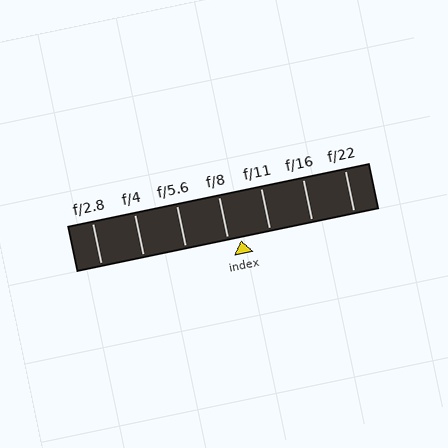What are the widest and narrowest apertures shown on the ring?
The widest aperture shown is f/2.8 and the narrowest is f/22.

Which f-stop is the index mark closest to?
The index mark is closest to f/8.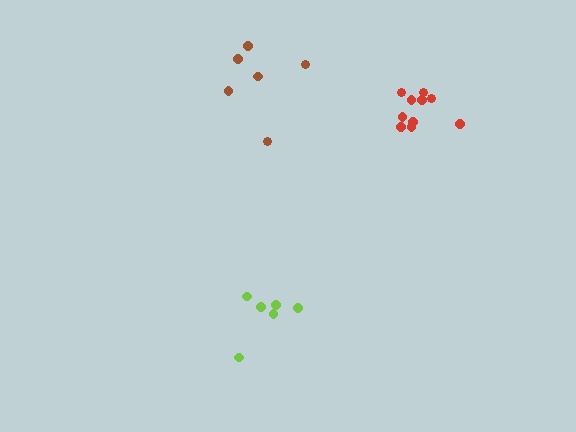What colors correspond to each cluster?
The clusters are colored: red, lime, brown.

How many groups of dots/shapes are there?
There are 3 groups.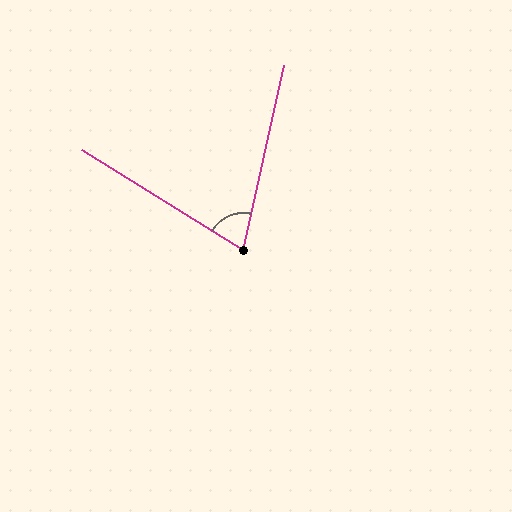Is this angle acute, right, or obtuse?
It is acute.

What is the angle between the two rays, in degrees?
Approximately 71 degrees.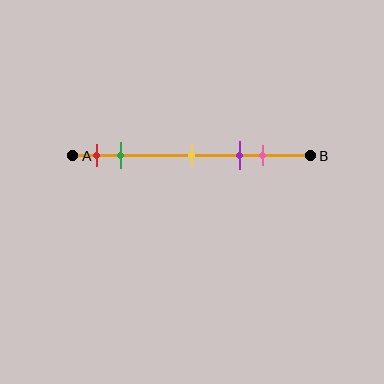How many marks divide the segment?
There are 5 marks dividing the segment.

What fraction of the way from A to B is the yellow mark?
The yellow mark is approximately 50% (0.5) of the way from A to B.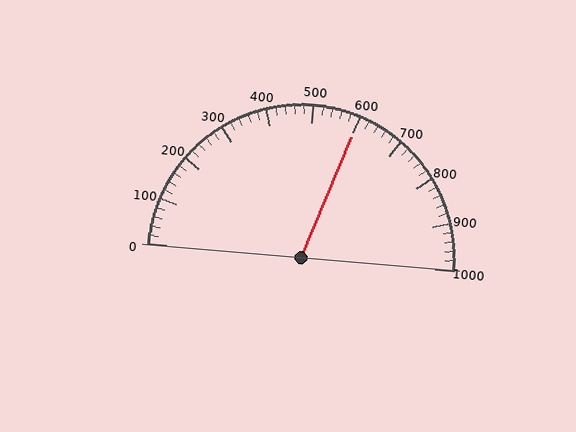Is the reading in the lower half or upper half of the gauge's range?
The reading is in the upper half of the range (0 to 1000).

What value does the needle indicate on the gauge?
The needle indicates approximately 600.